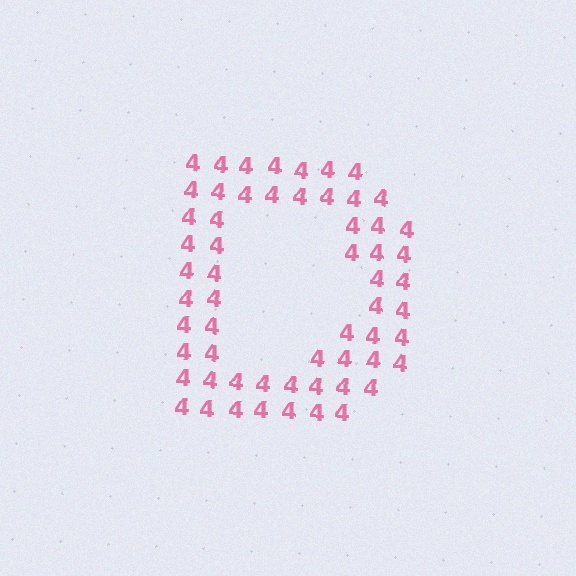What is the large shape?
The large shape is the letter D.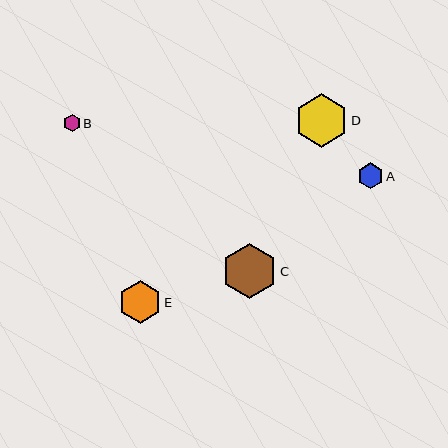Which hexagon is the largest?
Hexagon C is the largest with a size of approximately 55 pixels.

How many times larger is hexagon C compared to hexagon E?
Hexagon C is approximately 1.3 times the size of hexagon E.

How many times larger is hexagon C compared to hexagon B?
Hexagon C is approximately 3.3 times the size of hexagon B.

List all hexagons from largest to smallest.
From largest to smallest: C, D, E, A, B.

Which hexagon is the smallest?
Hexagon B is the smallest with a size of approximately 17 pixels.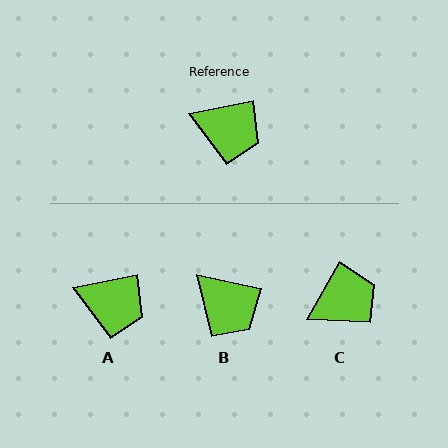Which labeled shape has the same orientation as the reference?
A.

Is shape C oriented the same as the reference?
No, it is off by about 50 degrees.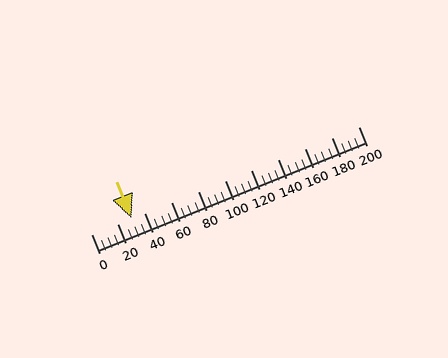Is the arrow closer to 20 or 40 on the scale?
The arrow is closer to 40.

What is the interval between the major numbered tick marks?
The major tick marks are spaced 20 units apart.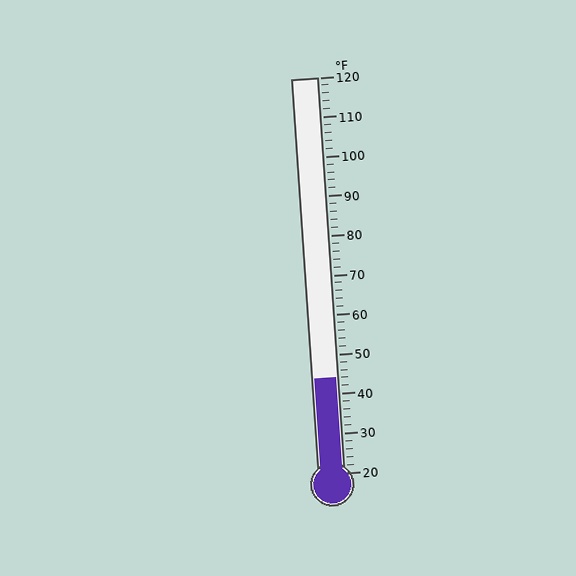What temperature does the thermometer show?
The thermometer shows approximately 44°F.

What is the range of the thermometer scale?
The thermometer scale ranges from 20°F to 120°F.